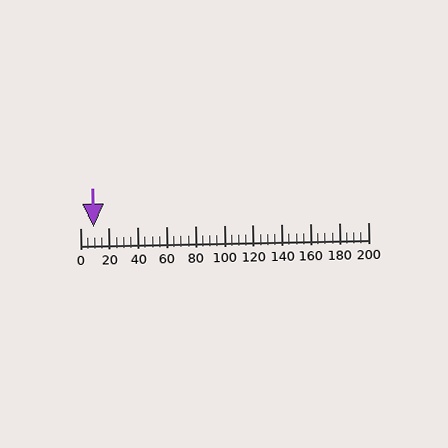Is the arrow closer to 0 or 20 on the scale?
The arrow is closer to 0.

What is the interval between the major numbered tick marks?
The major tick marks are spaced 20 units apart.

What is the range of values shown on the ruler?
The ruler shows values from 0 to 200.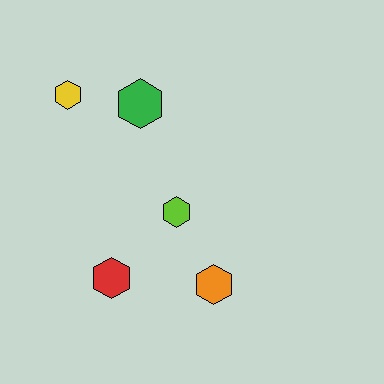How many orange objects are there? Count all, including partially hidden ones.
There is 1 orange object.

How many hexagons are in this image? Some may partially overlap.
There are 5 hexagons.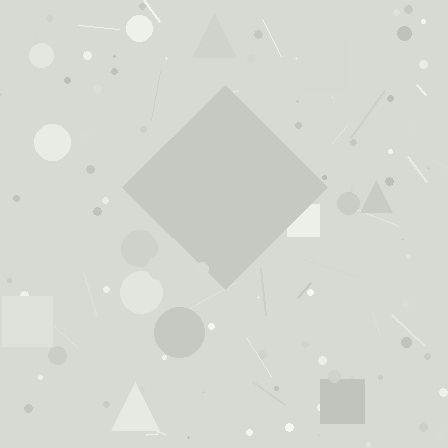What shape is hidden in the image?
A diamond is hidden in the image.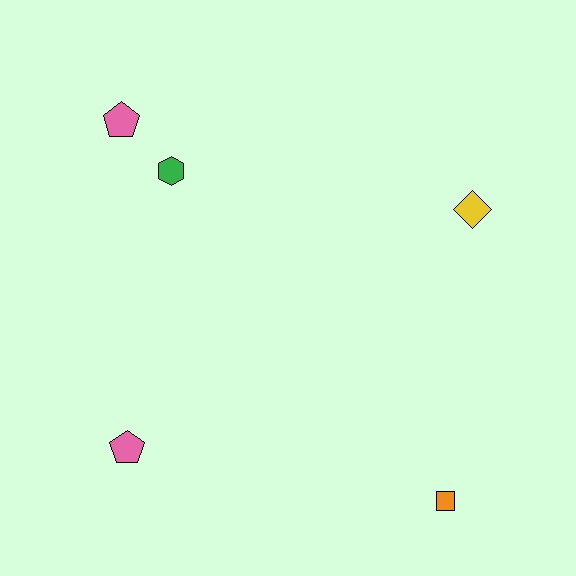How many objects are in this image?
There are 5 objects.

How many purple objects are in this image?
There are no purple objects.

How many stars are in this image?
There are no stars.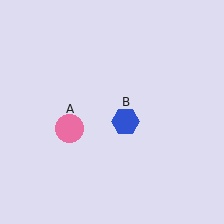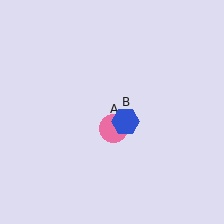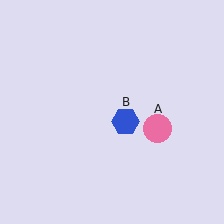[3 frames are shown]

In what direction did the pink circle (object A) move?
The pink circle (object A) moved right.